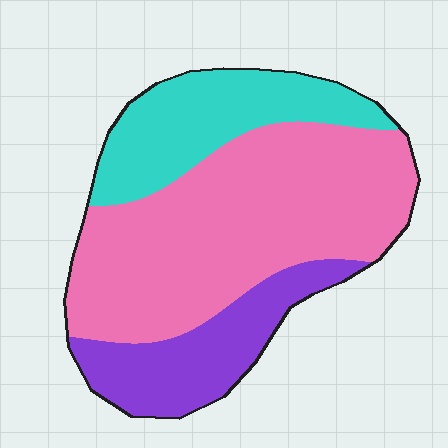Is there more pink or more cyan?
Pink.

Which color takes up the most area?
Pink, at roughly 55%.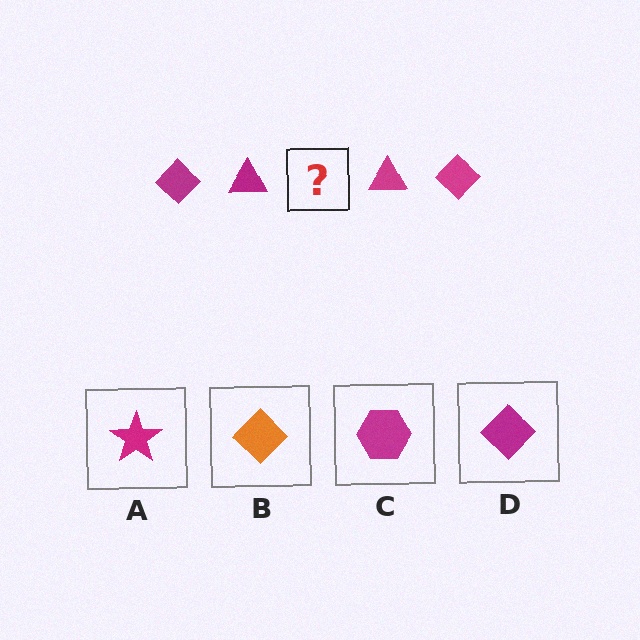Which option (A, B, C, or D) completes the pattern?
D.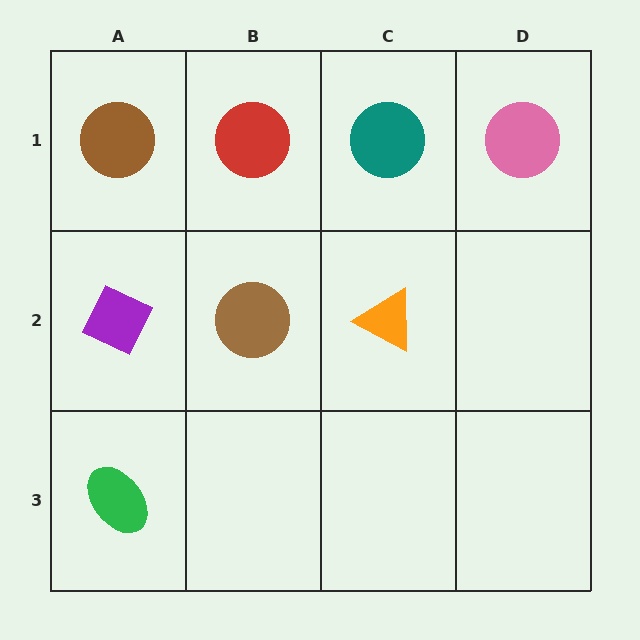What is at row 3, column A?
A green ellipse.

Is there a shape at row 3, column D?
No, that cell is empty.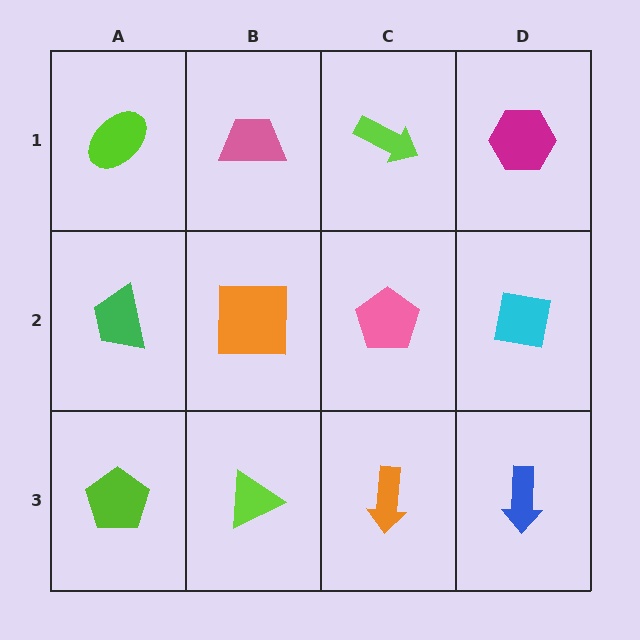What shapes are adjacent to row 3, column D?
A cyan square (row 2, column D), an orange arrow (row 3, column C).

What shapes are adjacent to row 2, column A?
A lime ellipse (row 1, column A), a lime pentagon (row 3, column A), an orange square (row 2, column B).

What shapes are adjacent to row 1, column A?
A green trapezoid (row 2, column A), a pink trapezoid (row 1, column B).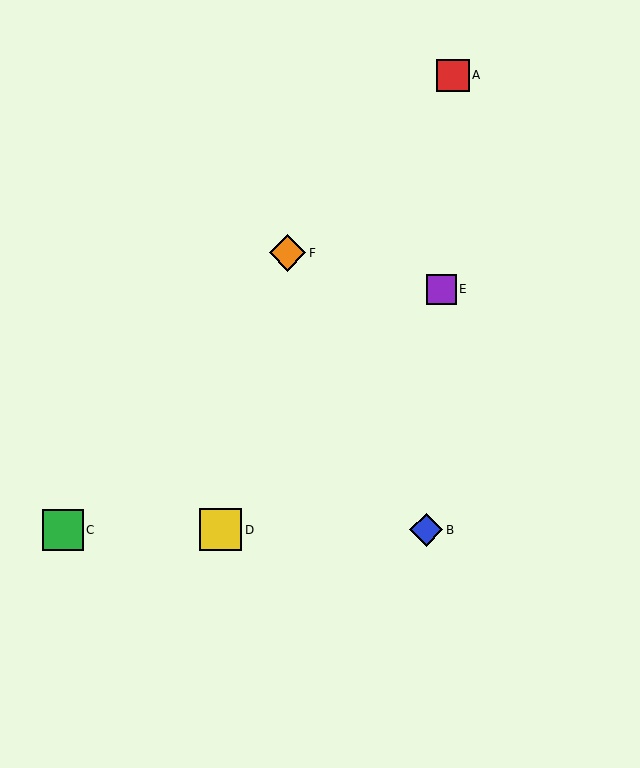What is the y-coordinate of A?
Object A is at y≈75.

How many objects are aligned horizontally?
3 objects (B, C, D) are aligned horizontally.